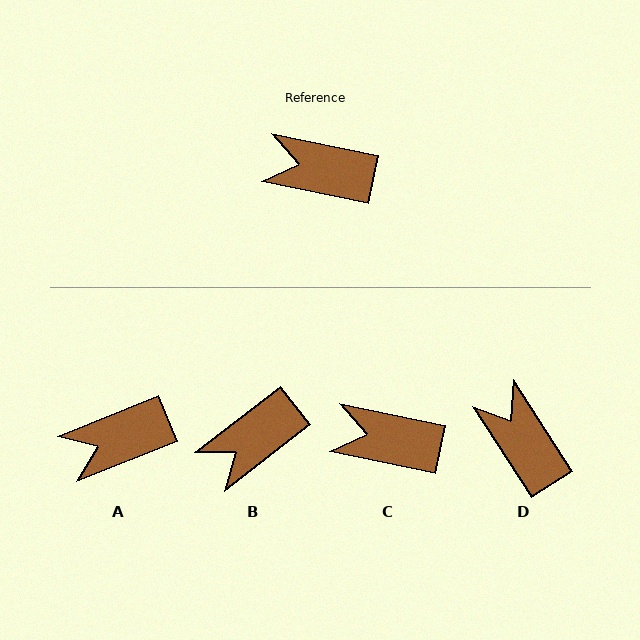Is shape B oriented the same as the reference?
No, it is off by about 49 degrees.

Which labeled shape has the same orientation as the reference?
C.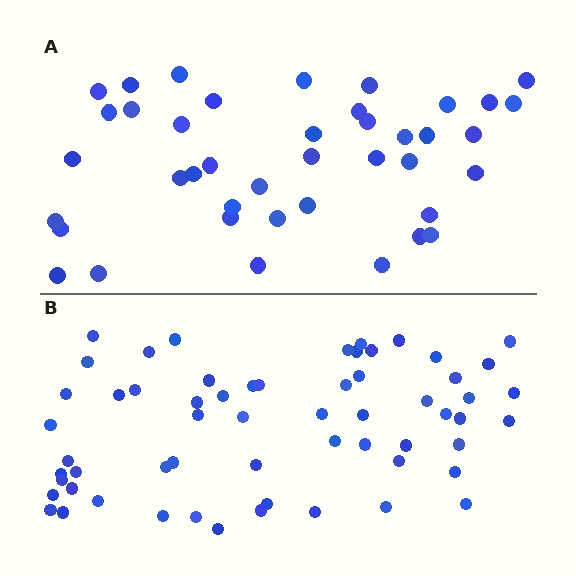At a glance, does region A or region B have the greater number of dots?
Region B (the bottom region) has more dots.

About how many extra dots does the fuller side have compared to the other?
Region B has approximately 20 more dots than region A.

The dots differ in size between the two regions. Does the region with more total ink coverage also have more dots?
No. Region A has more total ink coverage because its dots are larger, but region B actually contains more individual dots. Total area can be misleading — the number of items is what matters here.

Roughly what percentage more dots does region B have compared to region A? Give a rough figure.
About 45% more.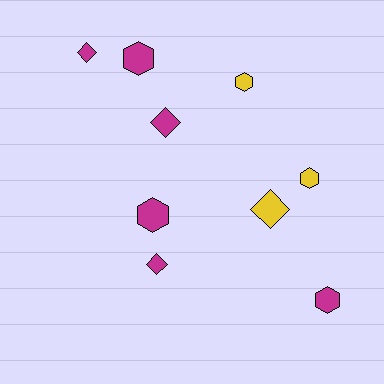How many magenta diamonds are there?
There are 3 magenta diamonds.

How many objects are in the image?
There are 9 objects.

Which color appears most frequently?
Magenta, with 6 objects.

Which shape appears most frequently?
Hexagon, with 5 objects.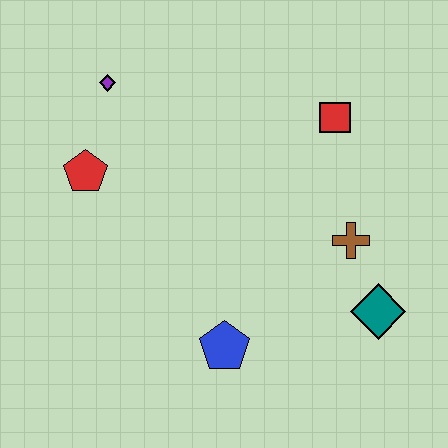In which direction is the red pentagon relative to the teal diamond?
The red pentagon is to the left of the teal diamond.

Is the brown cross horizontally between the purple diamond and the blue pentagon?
No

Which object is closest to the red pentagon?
The purple diamond is closest to the red pentagon.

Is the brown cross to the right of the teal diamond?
No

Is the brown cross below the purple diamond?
Yes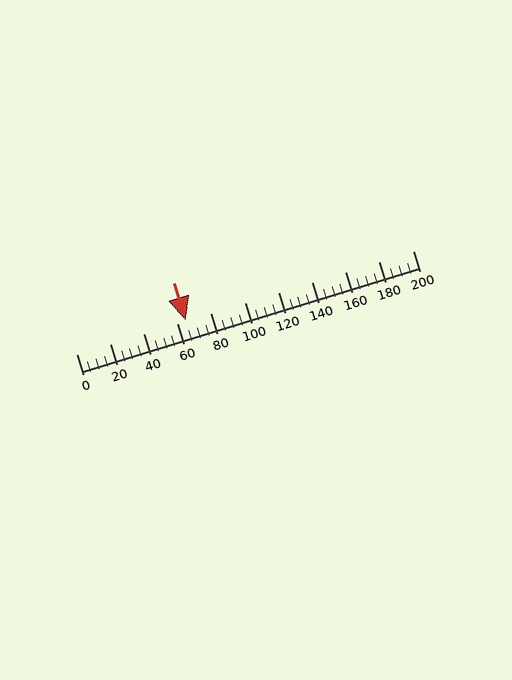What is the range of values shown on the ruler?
The ruler shows values from 0 to 200.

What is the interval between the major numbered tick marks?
The major tick marks are spaced 20 units apart.